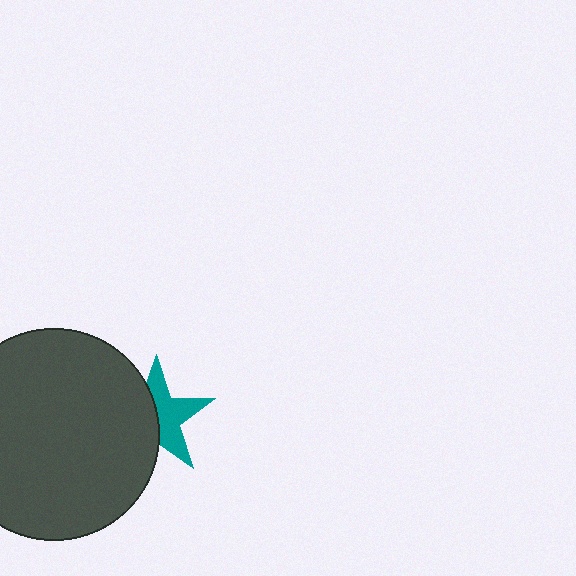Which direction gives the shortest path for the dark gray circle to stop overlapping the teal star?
Moving left gives the shortest separation.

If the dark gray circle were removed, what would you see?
You would see the complete teal star.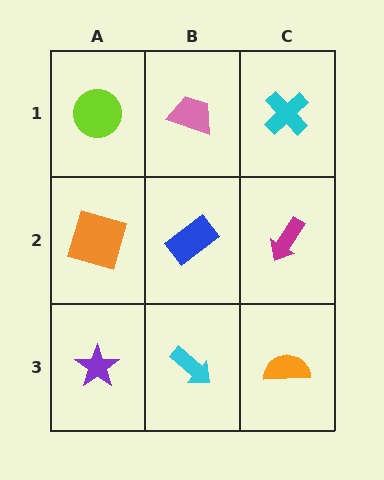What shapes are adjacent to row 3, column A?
An orange square (row 2, column A), a cyan arrow (row 3, column B).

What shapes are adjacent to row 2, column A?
A lime circle (row 1, column A), a purple star (row 3, column A), a blue rectangle (row 2, column B).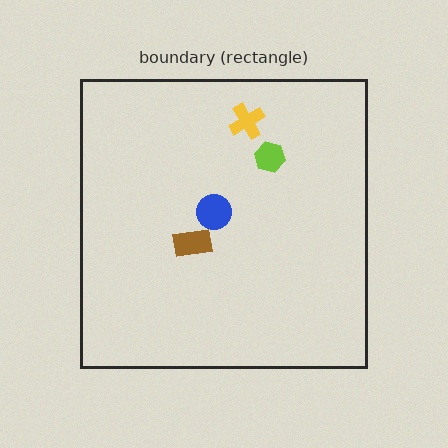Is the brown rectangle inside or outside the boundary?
Inside.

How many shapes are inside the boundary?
4 inside, 0 outside.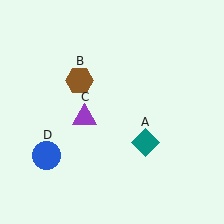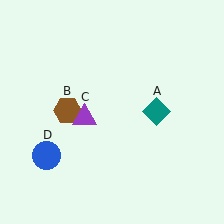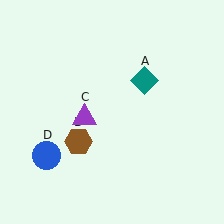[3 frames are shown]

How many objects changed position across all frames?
2 objects changed position: teal diamond (object A), brown hexagon (object B).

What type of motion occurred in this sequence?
The teal diamond (object A), brown hexagon (object B) rotated counterclockwise around the center of the scene.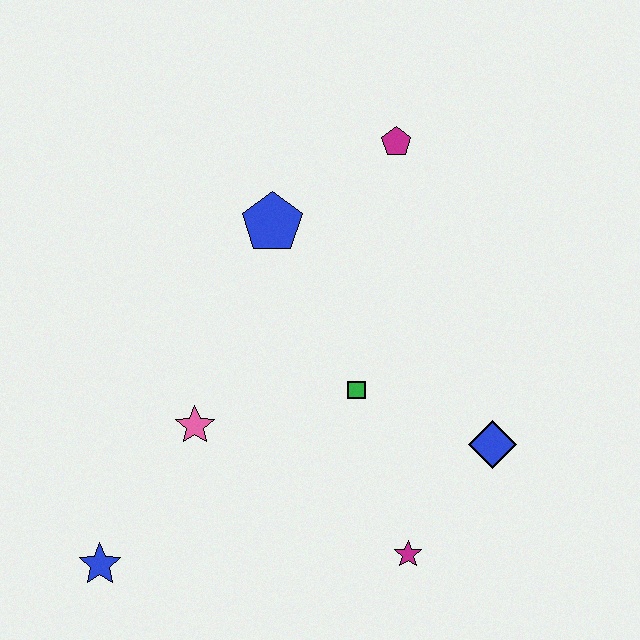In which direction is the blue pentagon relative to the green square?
The blue pentagon is above the green square.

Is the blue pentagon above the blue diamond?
Yes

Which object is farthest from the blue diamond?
The blue star is farthest from the blue diamond.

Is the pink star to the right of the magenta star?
No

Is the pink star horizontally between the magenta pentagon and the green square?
No